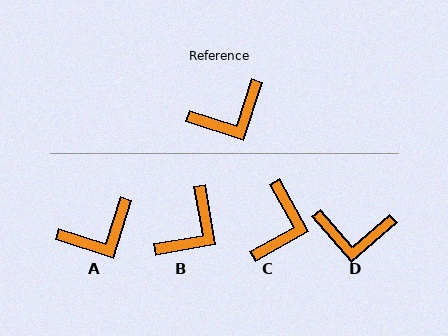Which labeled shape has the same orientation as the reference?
A.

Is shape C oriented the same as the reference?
No, it is off by about 47 degrees.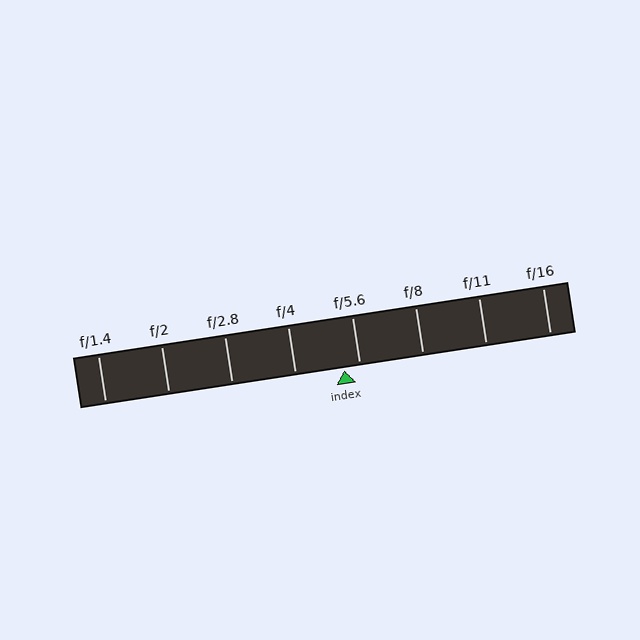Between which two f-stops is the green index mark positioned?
The index mark is between f/4 and f/5.6.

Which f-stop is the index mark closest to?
The index mark is closest to f/5.6.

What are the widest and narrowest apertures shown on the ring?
The widest aperture shown is f/1.4 and the narrowest is f/16.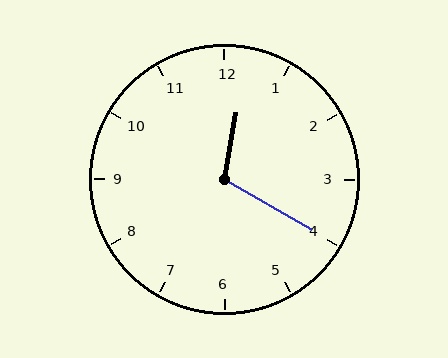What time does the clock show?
12:20.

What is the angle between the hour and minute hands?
Approximately 110 degrees.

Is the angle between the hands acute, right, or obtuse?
It is obtuse.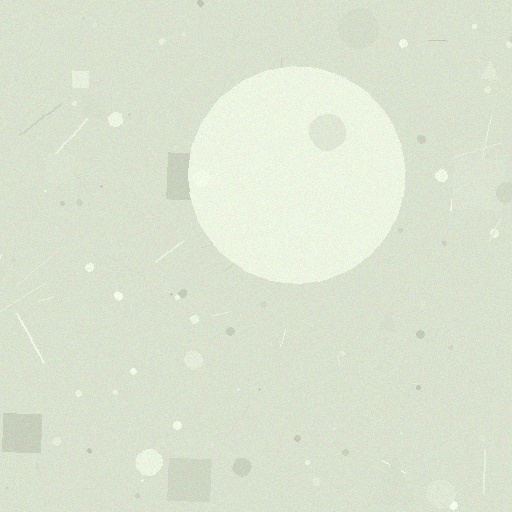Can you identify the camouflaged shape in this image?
The camouflaged shape is a circle.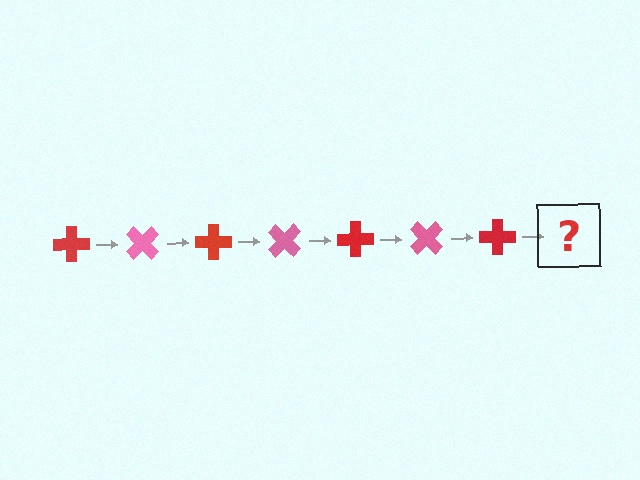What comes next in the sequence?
The next element should be a pink cross, rotated 315 degrees from the start.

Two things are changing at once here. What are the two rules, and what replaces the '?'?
The two rules are that it rotates 45 degrees each step and the color cycles through red and pink. The '?' should be a pink cross, rotated 315 degrees from the start.